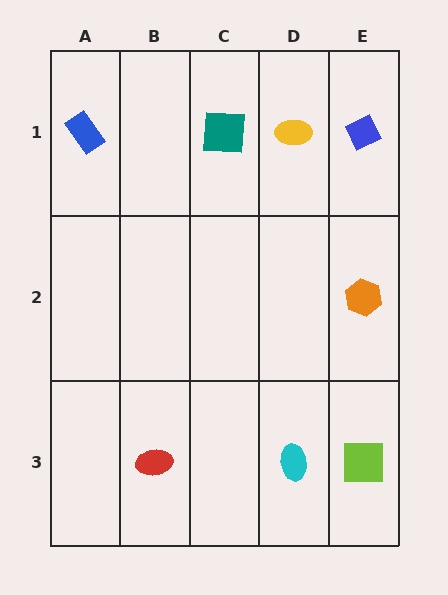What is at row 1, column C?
A teal square.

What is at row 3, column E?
A lime square.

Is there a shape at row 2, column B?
No, that cell is empty.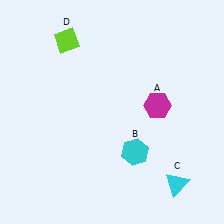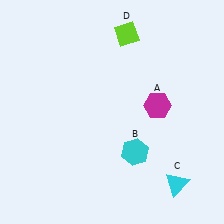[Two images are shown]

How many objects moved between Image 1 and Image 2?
1 object moved between the two images.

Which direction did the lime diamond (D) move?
The lime diamond (D) moved right.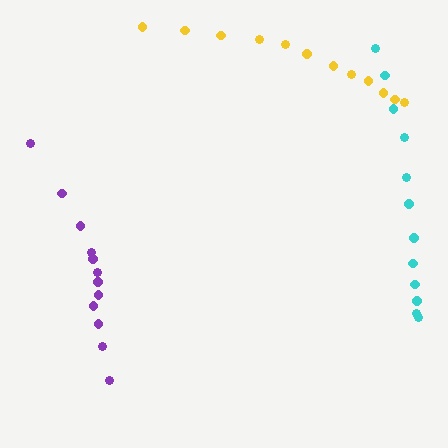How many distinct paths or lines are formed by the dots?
There are 3 distinct paths.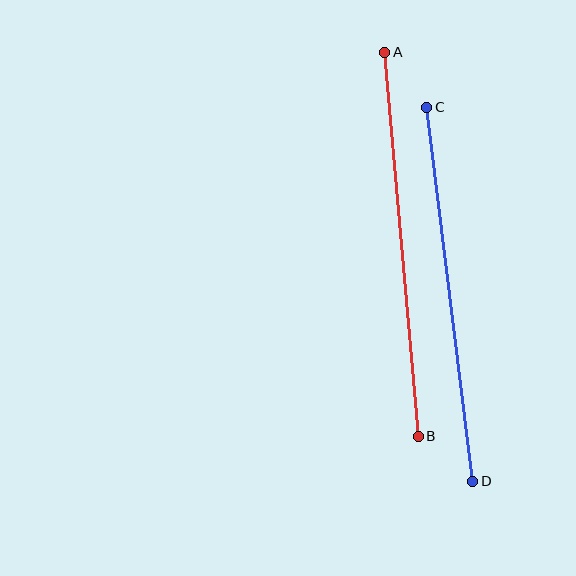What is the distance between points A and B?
The distance is approximately 385 pixels.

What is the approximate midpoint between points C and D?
The midpoint is at approximately (450, 294) pixels.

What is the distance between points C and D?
The distance is approximately 377 pixels.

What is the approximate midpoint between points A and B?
The midpoint is at approximately (401, 244) pixels.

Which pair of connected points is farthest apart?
Points A and B are farthest apart.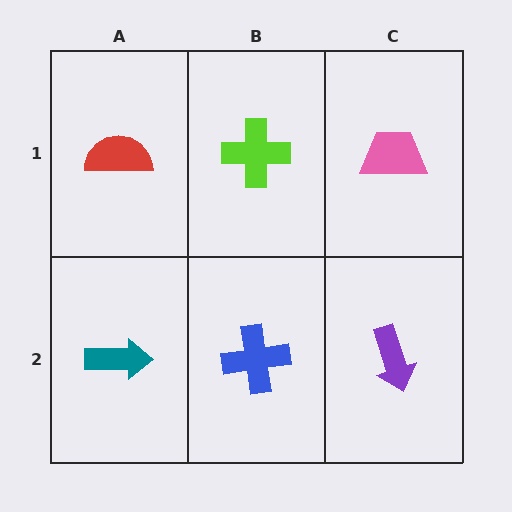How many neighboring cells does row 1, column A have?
2.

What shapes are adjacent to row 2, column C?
A pink trapezoid (row 1, column C), a blue cross (row 2, column B).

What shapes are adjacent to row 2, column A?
A red semicircle (row 1, column A), a blue cross (row 2, column B).